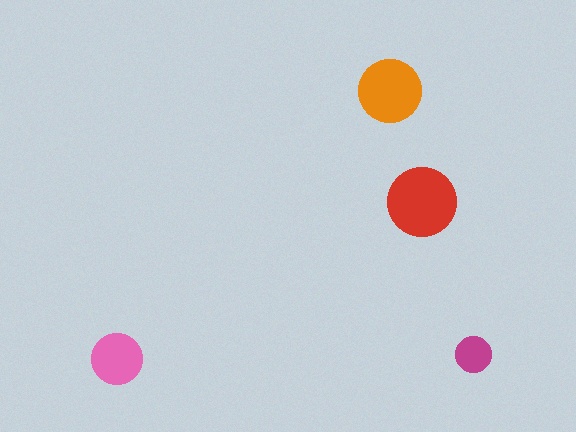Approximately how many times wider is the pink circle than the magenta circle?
About 1.5 times wider.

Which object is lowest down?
The pink circle is bottommost.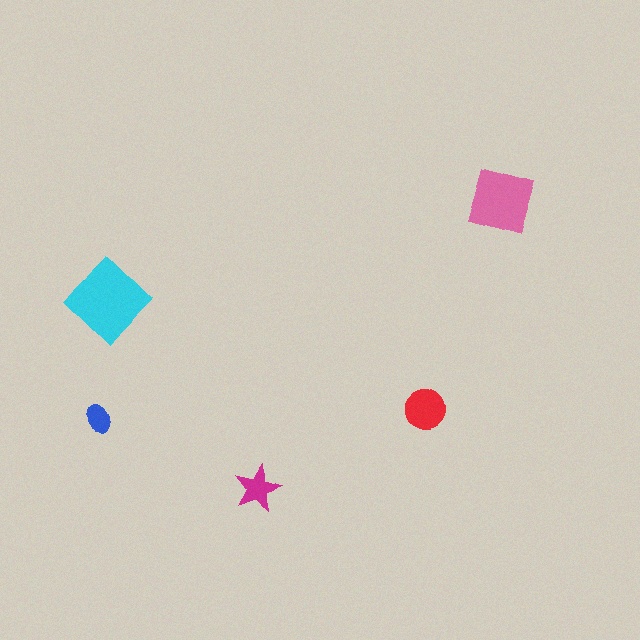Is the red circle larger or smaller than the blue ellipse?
Larger.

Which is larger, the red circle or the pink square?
The pink square.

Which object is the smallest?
The blue ellipse.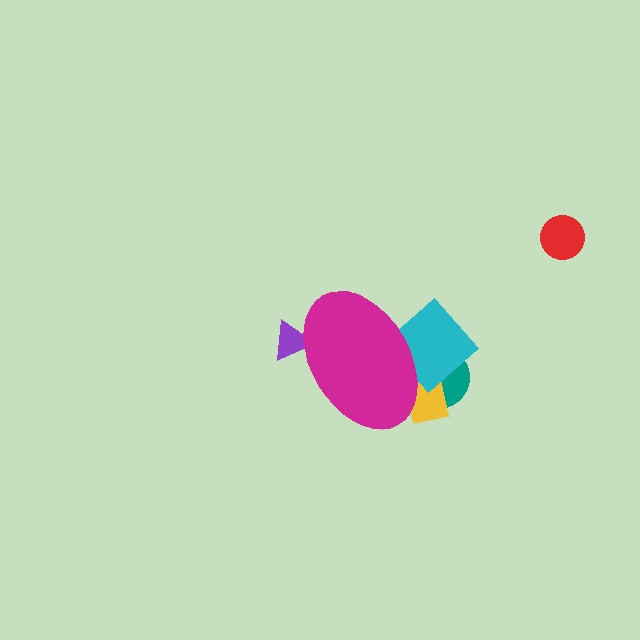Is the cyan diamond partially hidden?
Yes, the cyan diamond is partially hidden behind the magenta ellipse.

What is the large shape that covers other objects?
A magenta ellipse.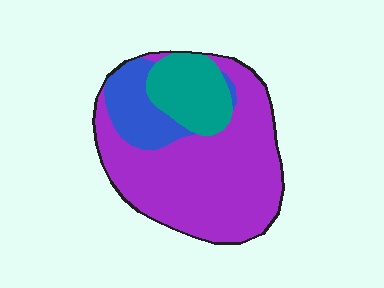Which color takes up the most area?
Purple, at roughly 65%.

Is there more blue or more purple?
Purple.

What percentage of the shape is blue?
Blue takes up about one sixth (1/6) of the shape.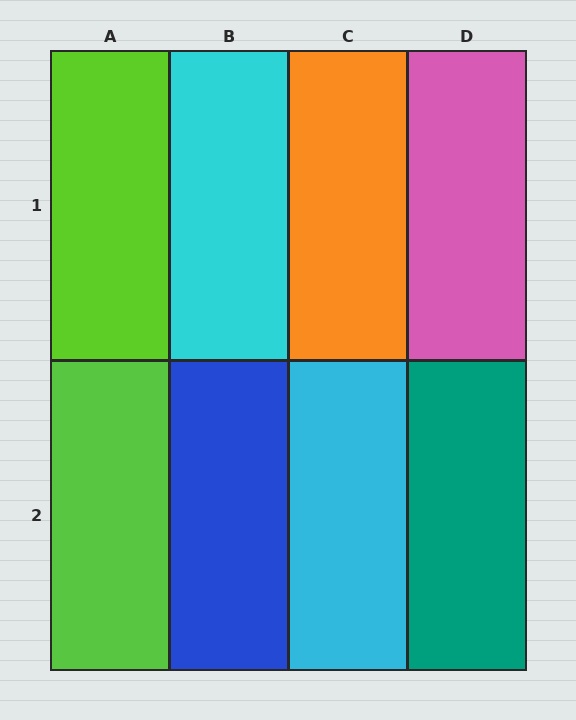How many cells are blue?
1 cell is blue.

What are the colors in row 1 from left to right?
Lime, cyan, orange, pink.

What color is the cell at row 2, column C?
Cyan.